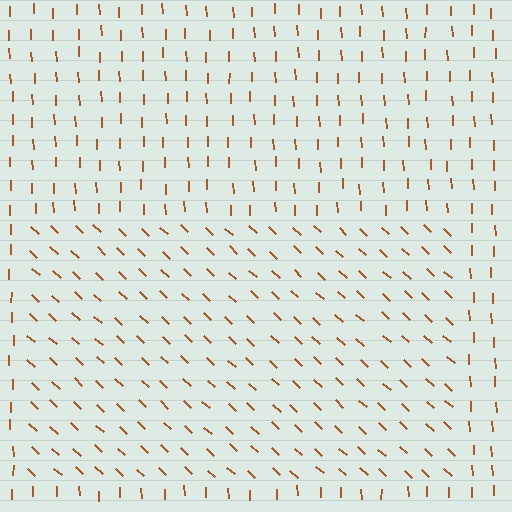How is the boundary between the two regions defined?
The boundary is defined purely by a change in line orientation (approximately 45 degrees difference). All lines are the same color and thickness.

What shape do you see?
I see a rectangle.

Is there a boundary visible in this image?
Yes, there is a texture boundary formed by a change in line orientation.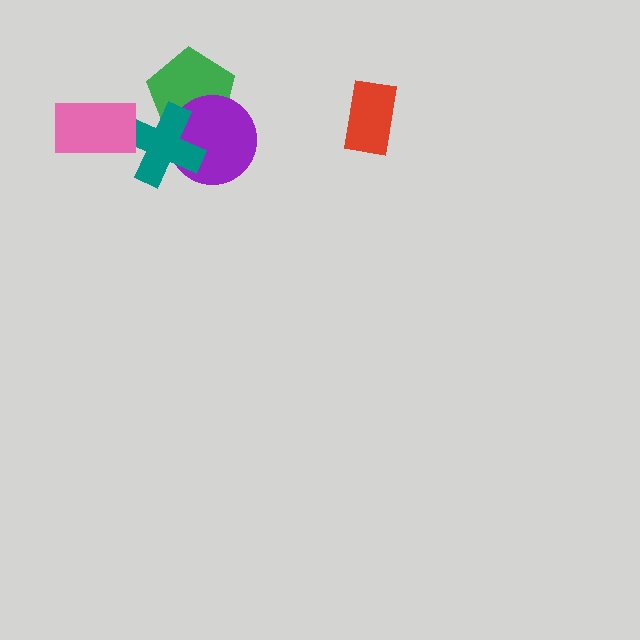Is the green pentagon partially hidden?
Yes, it is partially covered by another shape.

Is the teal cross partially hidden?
Yes, it is partially covered by another shape.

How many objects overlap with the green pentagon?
2 objects overlap with the green pentagon.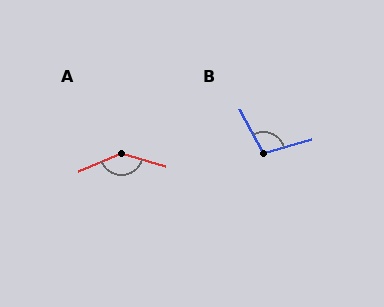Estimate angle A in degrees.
Approximately 141 degrees.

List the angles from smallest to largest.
B (102°), A (141°).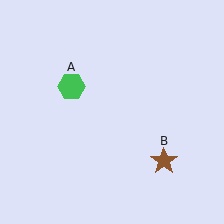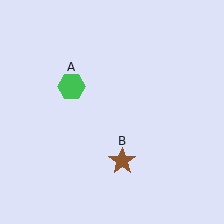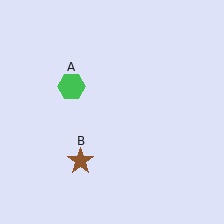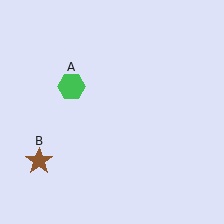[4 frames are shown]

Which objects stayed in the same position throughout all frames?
Green hexagon (object A) remained stationary.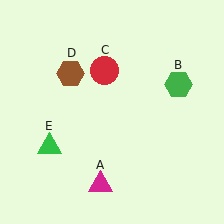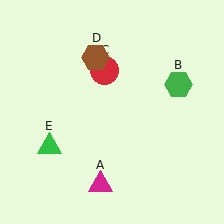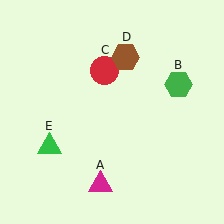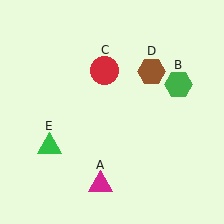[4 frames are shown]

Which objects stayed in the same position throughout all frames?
Magenta triangle (object A) and green hexagon (object B) and red circle (object C) and green triangle (object E) remained stationary.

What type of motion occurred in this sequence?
The brown hexagon (object D) rotated clockwise around the center of the scene.